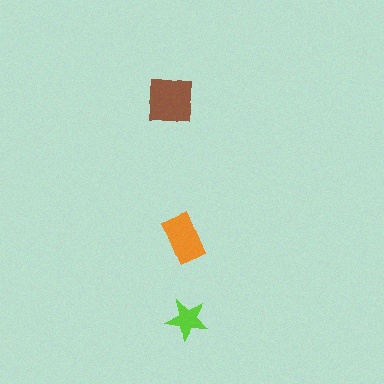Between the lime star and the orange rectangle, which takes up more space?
The orange rectangle.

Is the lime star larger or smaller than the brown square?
Smaller.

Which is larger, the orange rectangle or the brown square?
The brown square.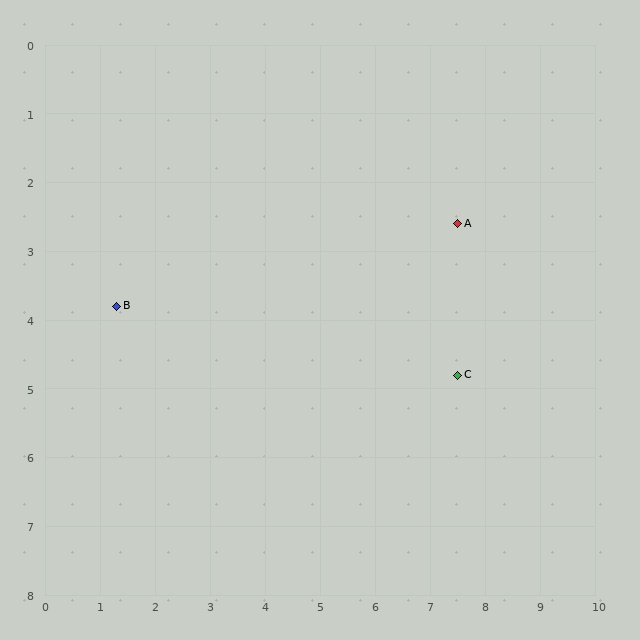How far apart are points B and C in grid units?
Points B and C are about 6.3 grid units apart.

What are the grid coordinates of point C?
Point C is at approximately (7.5, 4.8).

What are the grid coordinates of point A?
Point A is at approximately (7.5, 2.6).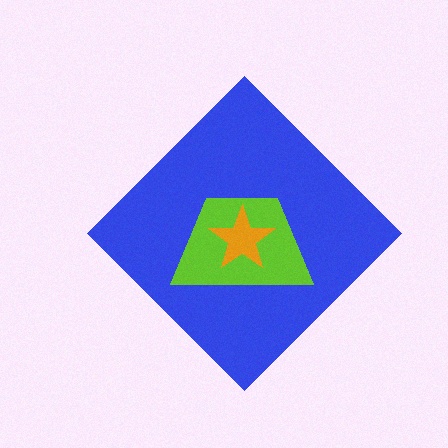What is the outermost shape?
The blue diamond.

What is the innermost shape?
The orange star.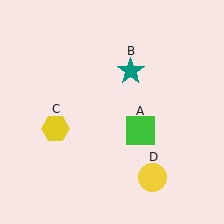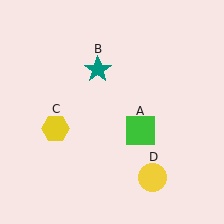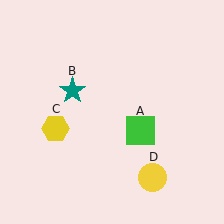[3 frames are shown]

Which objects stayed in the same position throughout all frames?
Green square (object A) and yellow hexagon (object C) and yellow circle (object D) remained stationary.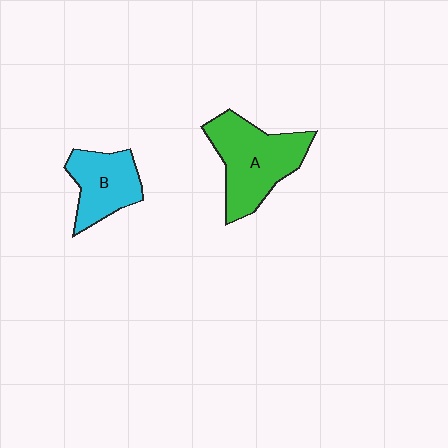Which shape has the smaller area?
Shape B (cyan).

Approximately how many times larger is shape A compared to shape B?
Approximately 1.5 times.